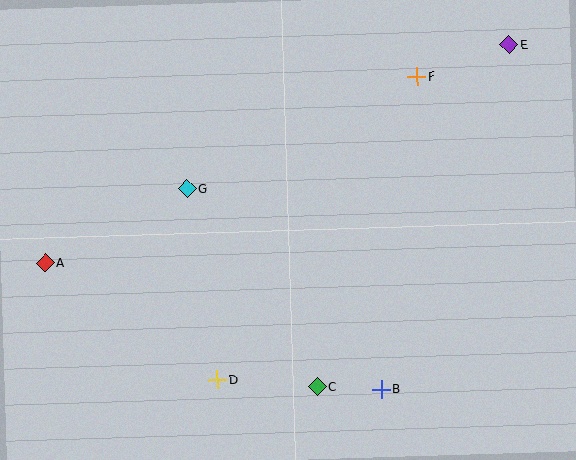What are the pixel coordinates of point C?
Point C is at (317, 387).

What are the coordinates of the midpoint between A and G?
The midpoint between A and G is at (116, 226).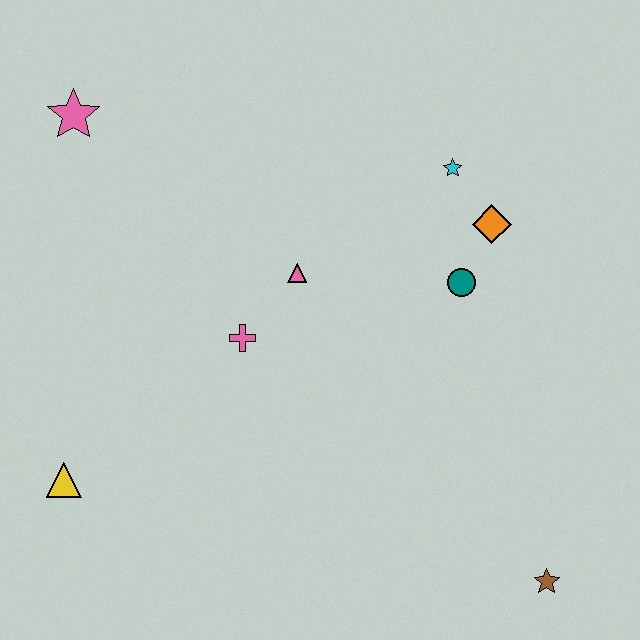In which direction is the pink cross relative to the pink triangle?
The pink cross is below the pink triangle.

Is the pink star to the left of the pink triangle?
Yes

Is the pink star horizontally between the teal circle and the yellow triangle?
Yes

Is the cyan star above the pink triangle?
Yes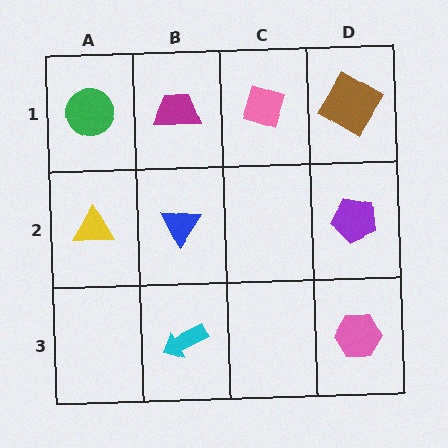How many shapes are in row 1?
4 shapes.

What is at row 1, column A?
A green circle.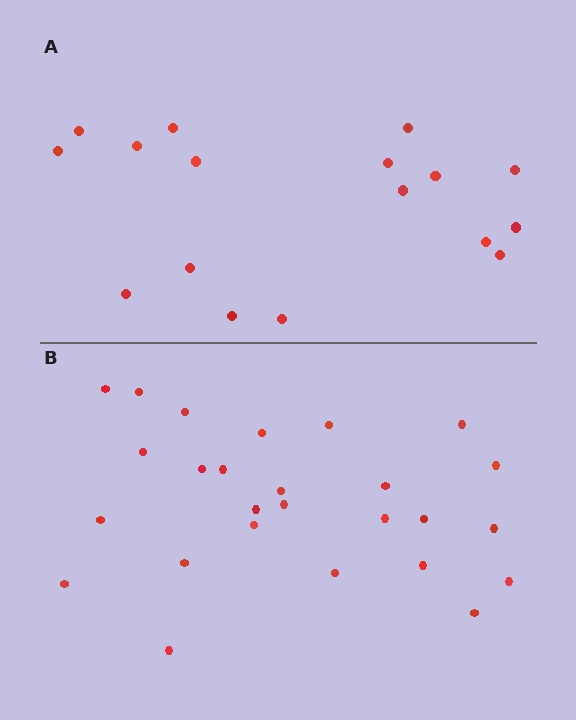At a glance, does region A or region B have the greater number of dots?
Region B (the bottom region) has more dots.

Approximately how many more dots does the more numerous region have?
Region B has roughly 8 or so more dots than region A.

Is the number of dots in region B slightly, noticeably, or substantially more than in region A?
Region B has substantially more. The ratio is roughly 1.5 to 1.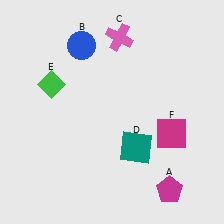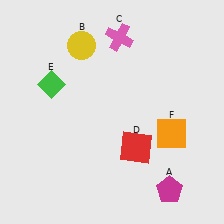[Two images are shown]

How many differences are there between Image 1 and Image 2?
There are 3 differences between the two images.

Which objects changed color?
B changed from blue to yellow. D changed from teal to red. F changed from magenta to orange.